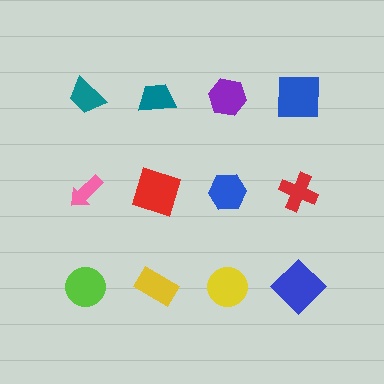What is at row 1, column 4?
A blue square.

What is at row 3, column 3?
A yellow circle.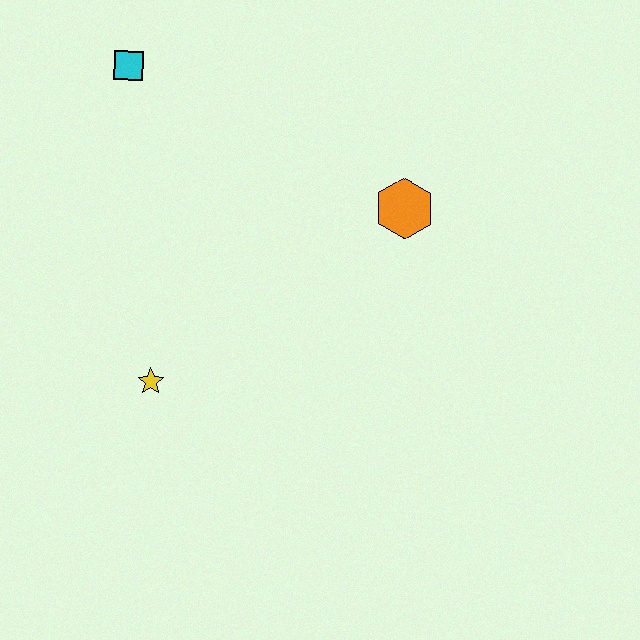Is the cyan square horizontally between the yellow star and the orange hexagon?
No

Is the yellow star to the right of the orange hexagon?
No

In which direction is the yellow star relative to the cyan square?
The yellow star is below the cyan square.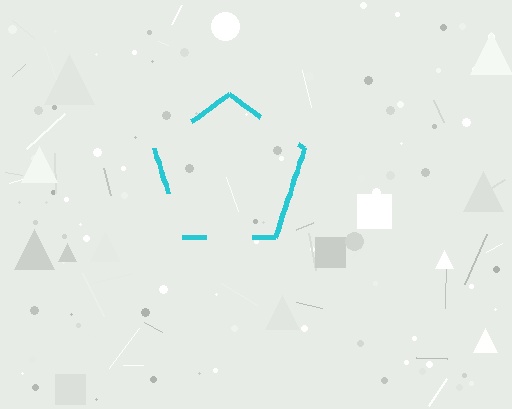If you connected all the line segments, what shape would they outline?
They would outline a pentagon.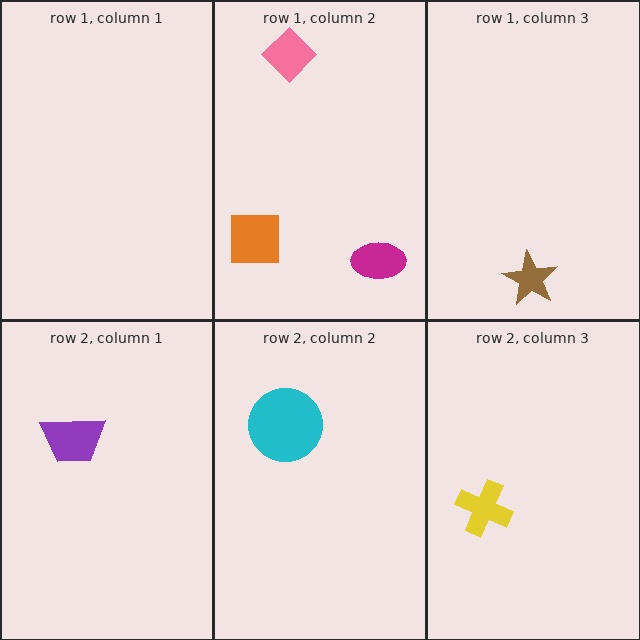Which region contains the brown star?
The row 1, column 3 region.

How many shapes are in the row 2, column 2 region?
1.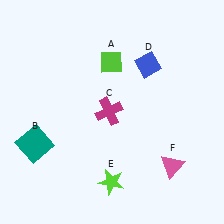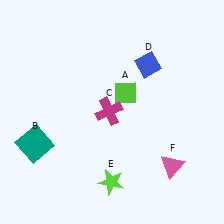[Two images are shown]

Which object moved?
The lime diamond (A) moved down.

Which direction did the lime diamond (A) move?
The lime diamond (A) moved down.